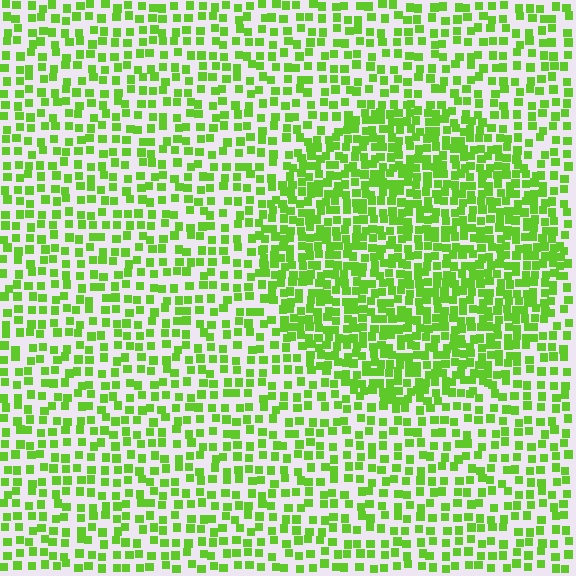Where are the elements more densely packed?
The elements are more densely packed inside the circle boundary.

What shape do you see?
I see a circle.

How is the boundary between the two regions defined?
The boundary is defined by a change in element density (approximately 1.8x ratio). All elements are the same color, size, and shape.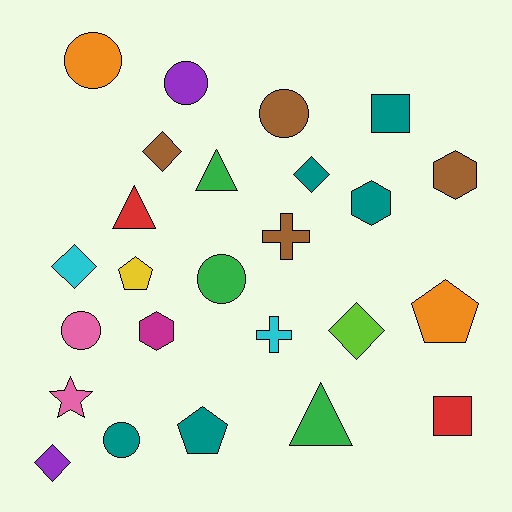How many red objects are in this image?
There are 2 red objects.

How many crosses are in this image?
There are 2 crosses.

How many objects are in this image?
There are 25 objects.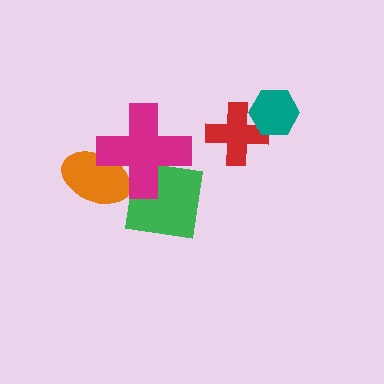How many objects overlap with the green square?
2 objects overlap with the green square.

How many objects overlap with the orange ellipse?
2 objects overlap with the orange ellipse.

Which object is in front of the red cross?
The teal hexagon is in front of the red cross.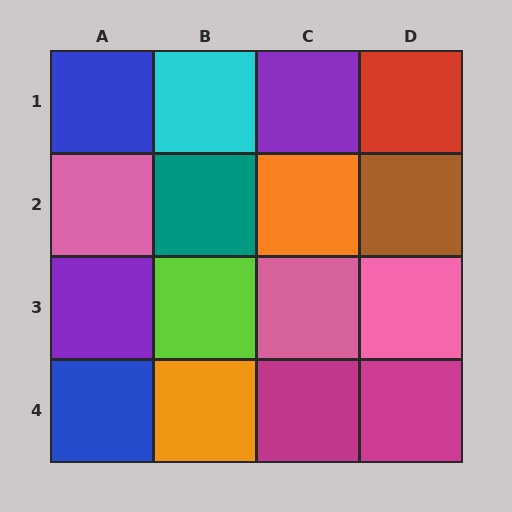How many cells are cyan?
1 cell is cyan.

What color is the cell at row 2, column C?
Orange.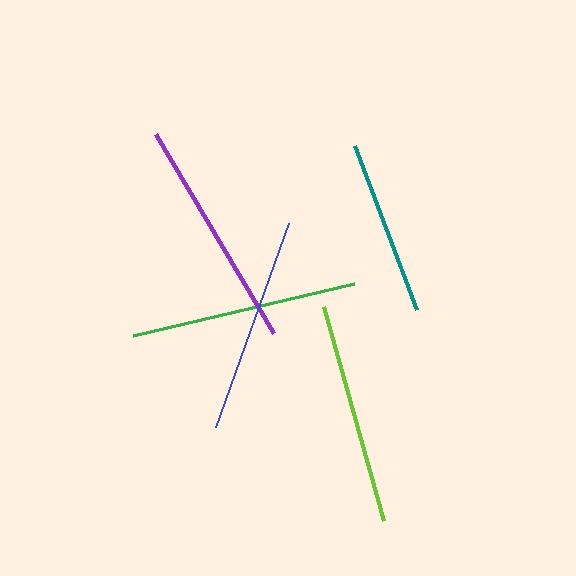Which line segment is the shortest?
The teal line is the shortest at approximately 175 pixels.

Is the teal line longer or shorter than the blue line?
The blue line is longer than the teal line.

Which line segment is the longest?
The purple line is the longest at approximately 232 pixels.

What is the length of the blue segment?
The blue segment is approximately 216 pixels long.